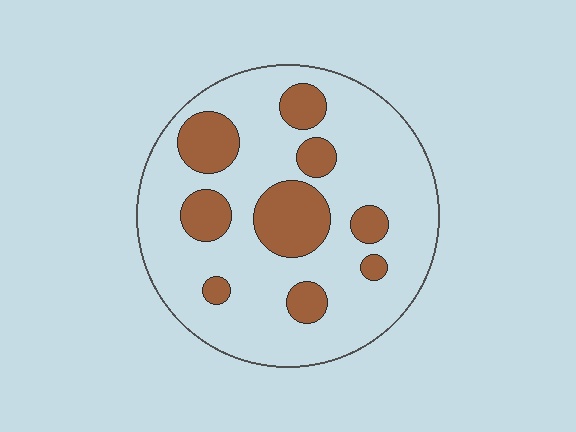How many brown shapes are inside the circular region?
9.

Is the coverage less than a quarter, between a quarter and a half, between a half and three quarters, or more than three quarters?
Less than a quarter.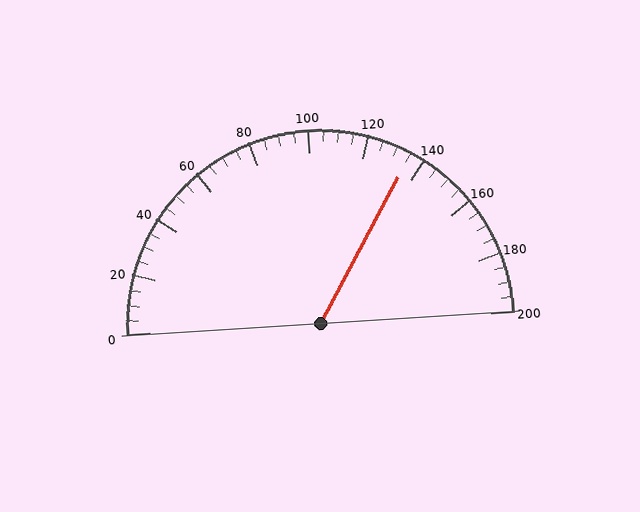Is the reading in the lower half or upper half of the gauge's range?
The reading is in the upper half of the range (0 to 200).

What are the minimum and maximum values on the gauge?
The gauge ranges from 0 to 200.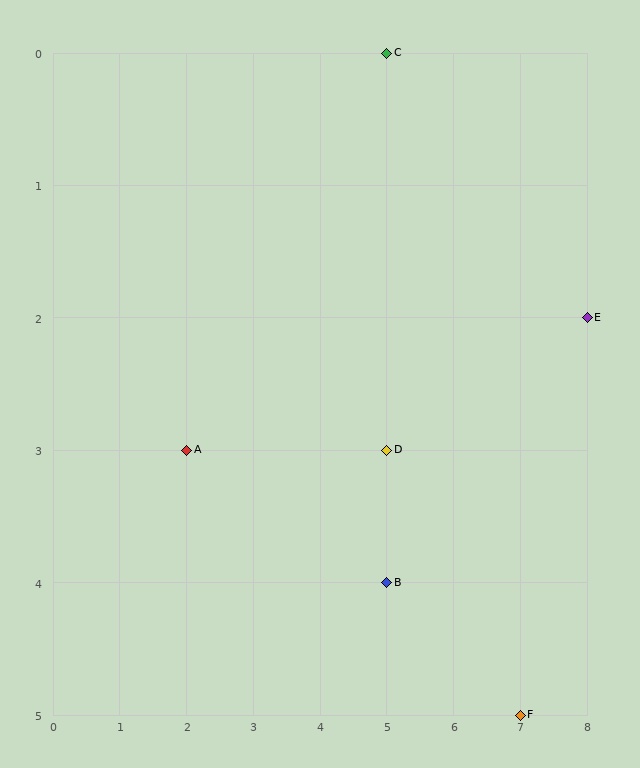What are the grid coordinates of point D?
Point D is at grid coordinates (5, 3).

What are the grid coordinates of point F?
Point F is at grid coordinates (7, 5).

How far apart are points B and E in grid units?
Points B and E are 3 columns and 2 rows apart (about 3.6 grid units diagonally).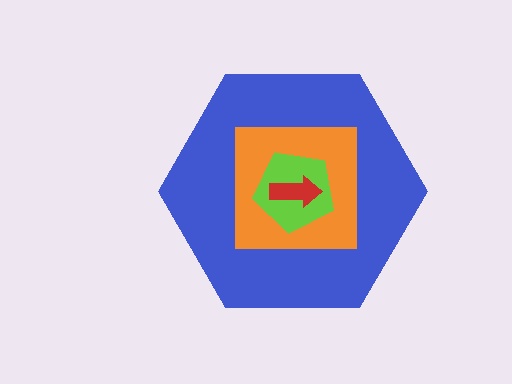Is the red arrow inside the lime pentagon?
Yes.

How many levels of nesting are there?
4.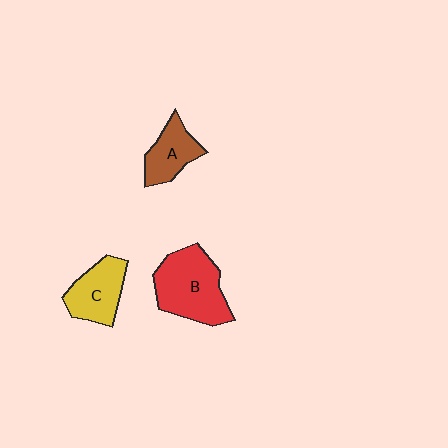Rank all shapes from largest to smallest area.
From largest to smallest: B (red), C (yellow), A (brown).